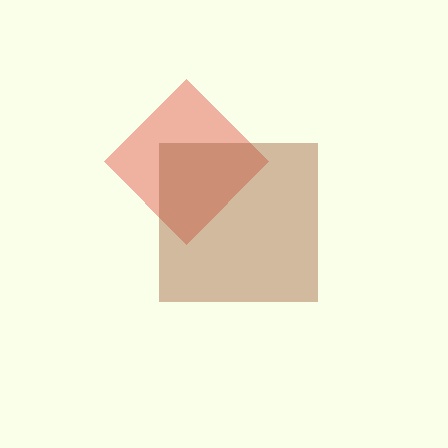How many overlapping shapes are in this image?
There are 2 overlapping shapes in the image.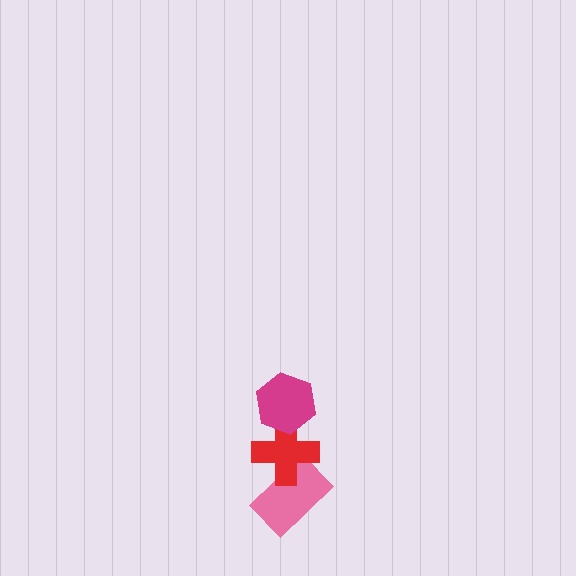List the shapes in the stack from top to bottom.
From top to bottom: the magenta hexagon, the red cross, the pink rectangle.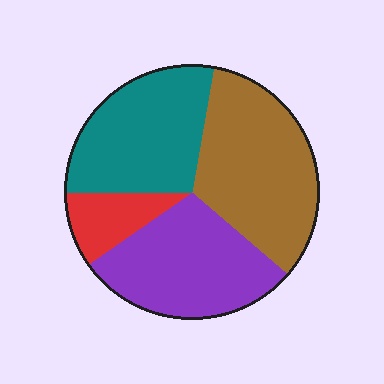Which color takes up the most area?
Brown, at roughly 35%.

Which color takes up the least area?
Red, at roughly 10%.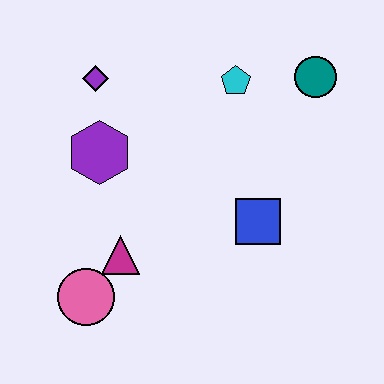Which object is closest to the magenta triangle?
The pink circle is closest to the magenta triangle.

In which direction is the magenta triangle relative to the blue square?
The magenta triangle is to the left of the blue square.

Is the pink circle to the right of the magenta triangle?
No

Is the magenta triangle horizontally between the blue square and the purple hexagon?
Yes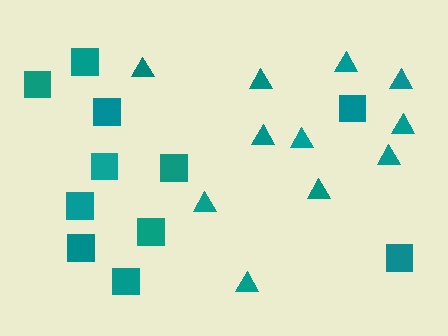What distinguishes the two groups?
There are 2 groups: one group of triangles (11) and one group of squares (11).